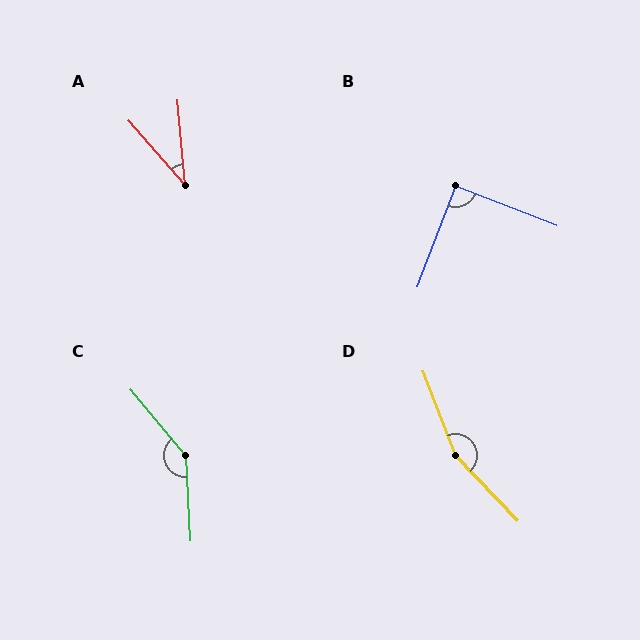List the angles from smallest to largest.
A (36°), B (90°), C (143°), D (158°).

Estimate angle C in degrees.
Approximately 143 degrees.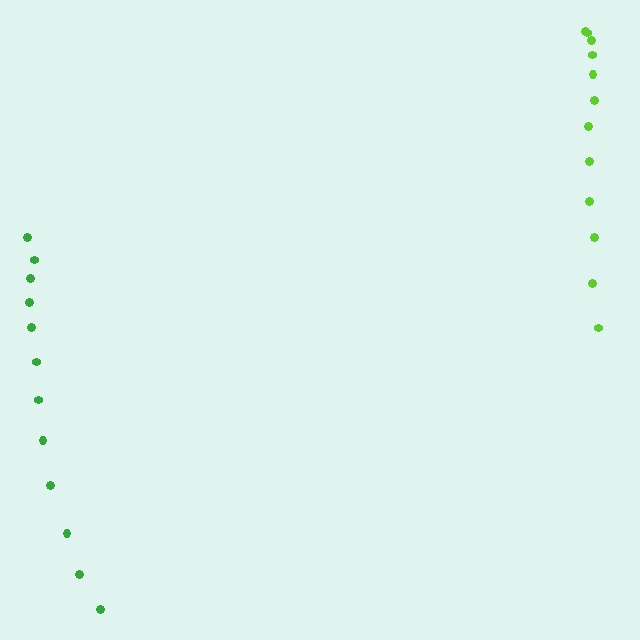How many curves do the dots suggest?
There are 2 distinct paths.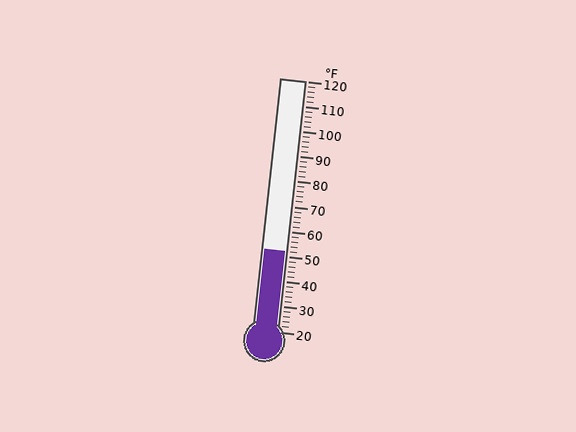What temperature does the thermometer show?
The thermometer shows approximately 52°F.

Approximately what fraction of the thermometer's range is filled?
The thermometer is filled to approximately 30% of its range.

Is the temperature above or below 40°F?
The temperature is above 40°F.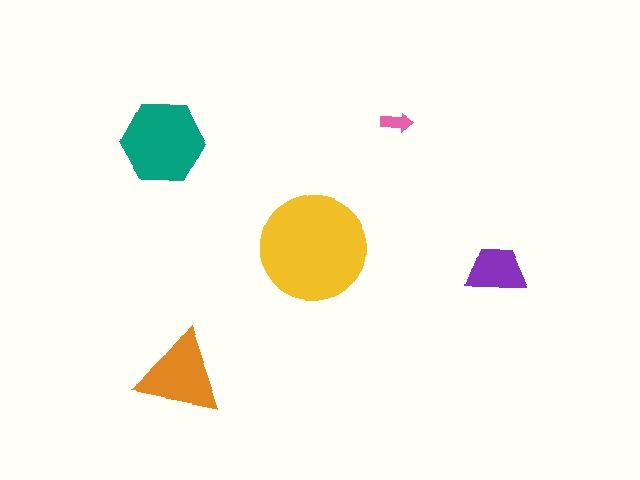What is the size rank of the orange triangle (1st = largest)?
3rd.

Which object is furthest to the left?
The teal hexagon is leftmost.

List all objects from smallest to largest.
The pink arrow, the purple trapezoid, the orange triangle, the teal hexagon, the yellow circle.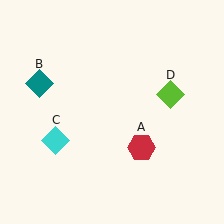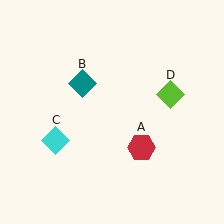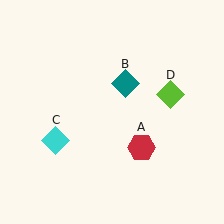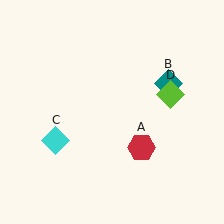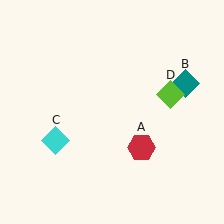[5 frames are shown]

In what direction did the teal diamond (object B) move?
The teal diamond (object B) moved right.